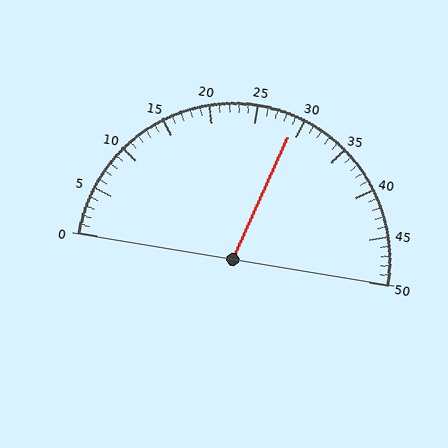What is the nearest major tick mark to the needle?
The nearest major tick mark is 30.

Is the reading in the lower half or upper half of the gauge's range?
The reading is in the upper half of the range (0 to 50).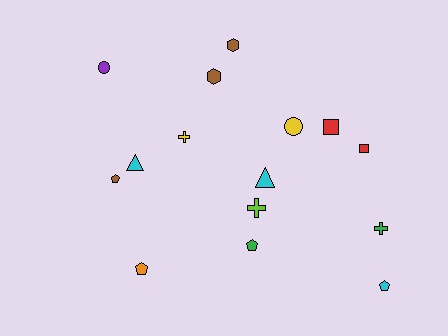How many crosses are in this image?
There are 3 crosses.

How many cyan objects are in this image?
There are 3 cyan objects.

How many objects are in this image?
There are 15 objects.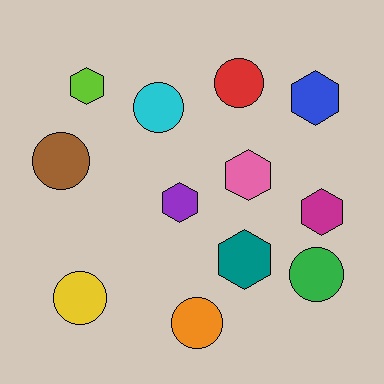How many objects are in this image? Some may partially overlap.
There are 12 objects.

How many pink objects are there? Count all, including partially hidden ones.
There is 1 pink object.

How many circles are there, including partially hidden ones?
There are 6 circles.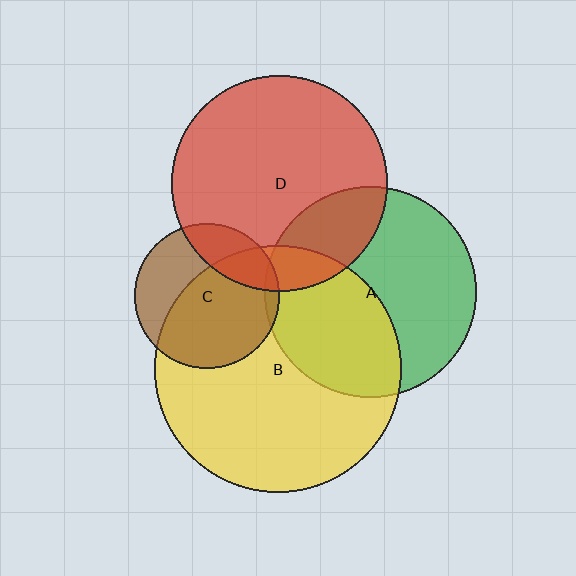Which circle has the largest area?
Circle B (yellow).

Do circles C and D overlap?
Yes.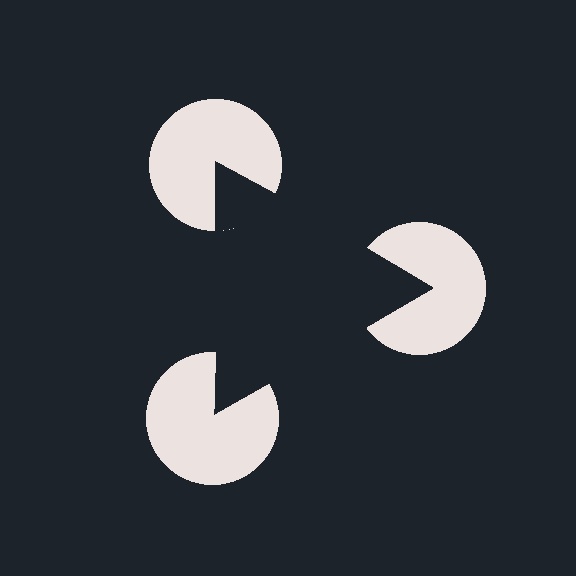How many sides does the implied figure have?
3 sides.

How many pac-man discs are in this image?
There are 3 — one at each vertex of the illusory triangle.